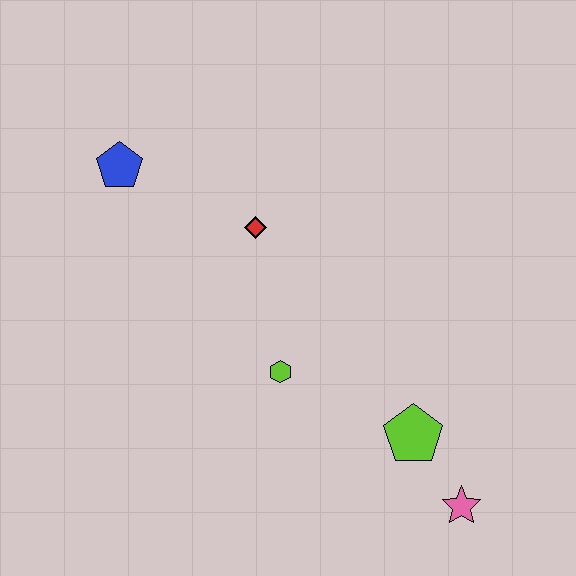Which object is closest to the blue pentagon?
The red diamond is closest to the blue pentagon.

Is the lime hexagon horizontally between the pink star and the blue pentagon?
Yes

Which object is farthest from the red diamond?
The pink star is farthest from the red diamond.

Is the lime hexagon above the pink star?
Yes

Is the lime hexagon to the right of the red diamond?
Yes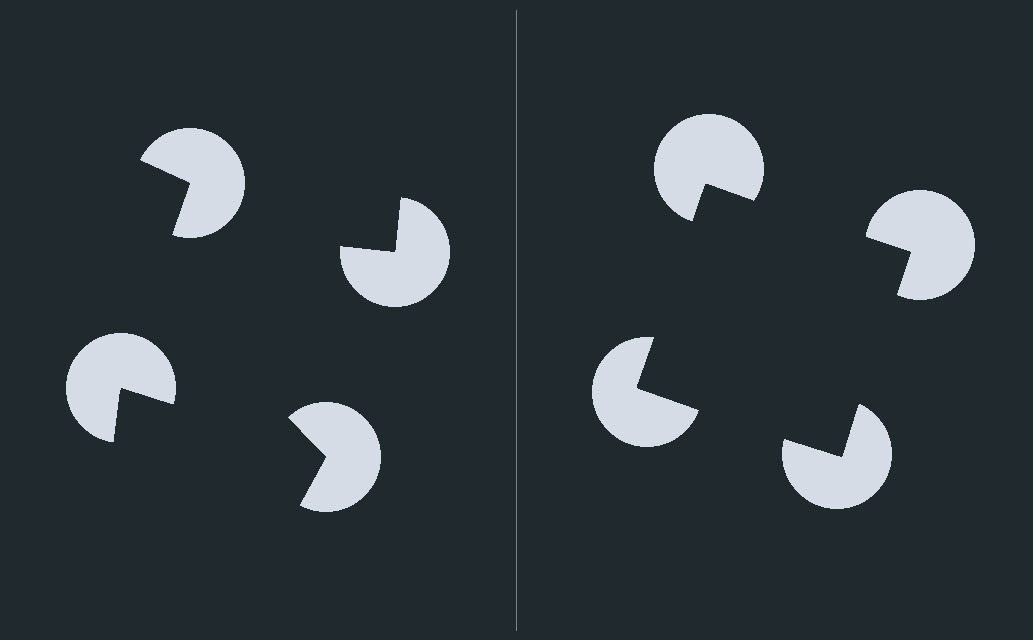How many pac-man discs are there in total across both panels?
8 — 4 on each side.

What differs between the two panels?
The pac-man discs are positioned identically on both sides; only the wedge orientations differ. On the right they align to a square; on the left they are misaligned.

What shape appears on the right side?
An illusory square.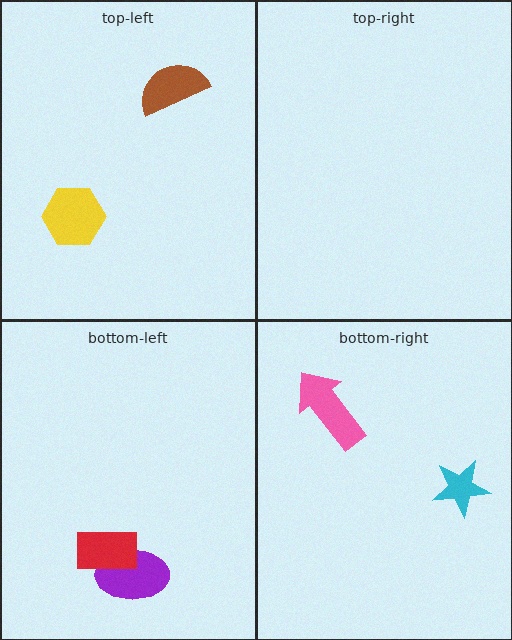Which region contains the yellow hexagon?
The top-left region.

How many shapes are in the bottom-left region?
2.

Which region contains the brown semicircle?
The top-left region.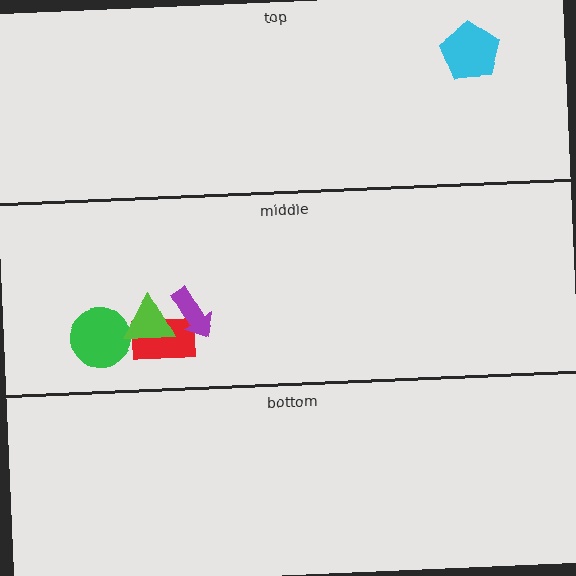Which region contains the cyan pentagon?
The top region.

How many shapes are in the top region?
1.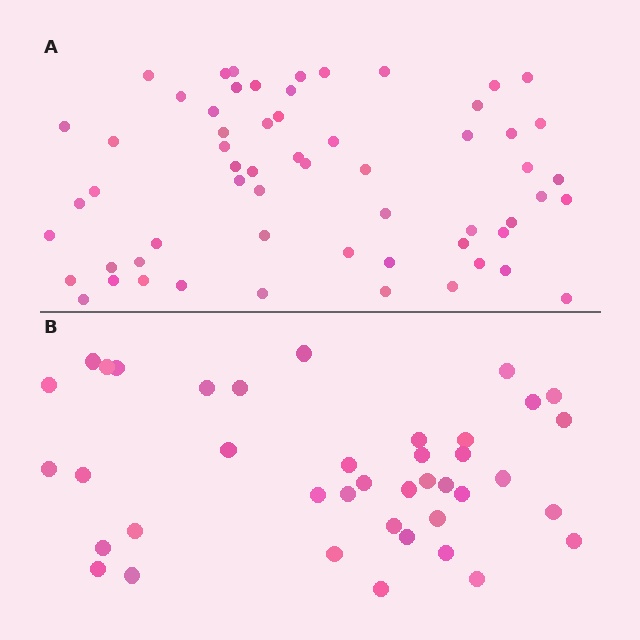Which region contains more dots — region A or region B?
Region A (the top region) has more dots.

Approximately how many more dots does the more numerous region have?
Region A has approximately 20 more dots than region B.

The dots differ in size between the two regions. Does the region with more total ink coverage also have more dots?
No. Region B has more total ink coverage because its dots are larger, but region A actually contains more individual dots. Total area can be misleading — the number of items is what matters here.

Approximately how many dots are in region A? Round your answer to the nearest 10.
About 60 dots.